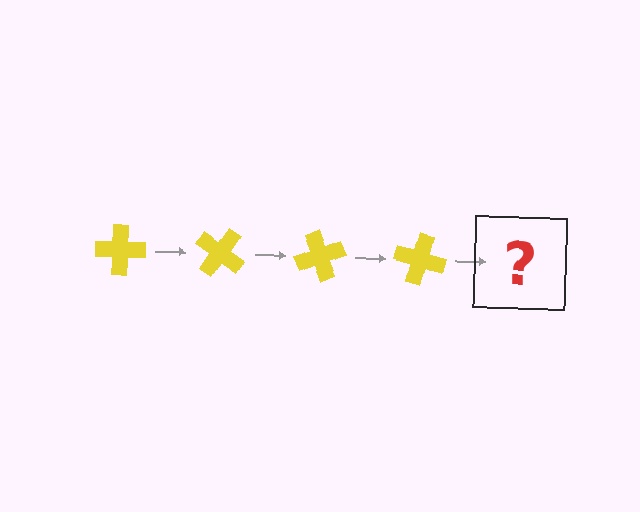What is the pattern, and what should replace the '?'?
The pattern is that the cross rotates 35 degrees each step. The '?' should be a yellow cross rotated 140 degrees.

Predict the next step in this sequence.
The next step is a yellow cross rotated 140 degrees.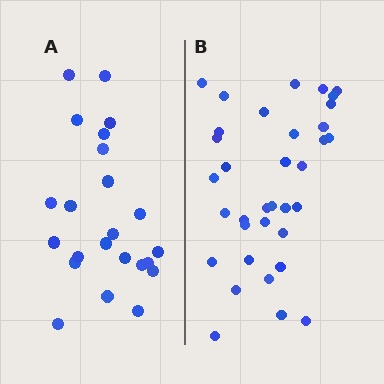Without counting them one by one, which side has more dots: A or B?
Region B (the right region) has more dots.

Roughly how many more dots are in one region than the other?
Region B has roughly 12 or so more dots than region A.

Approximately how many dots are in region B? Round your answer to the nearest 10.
About 40 dots. (The exact count is 35, which rounds to 40.)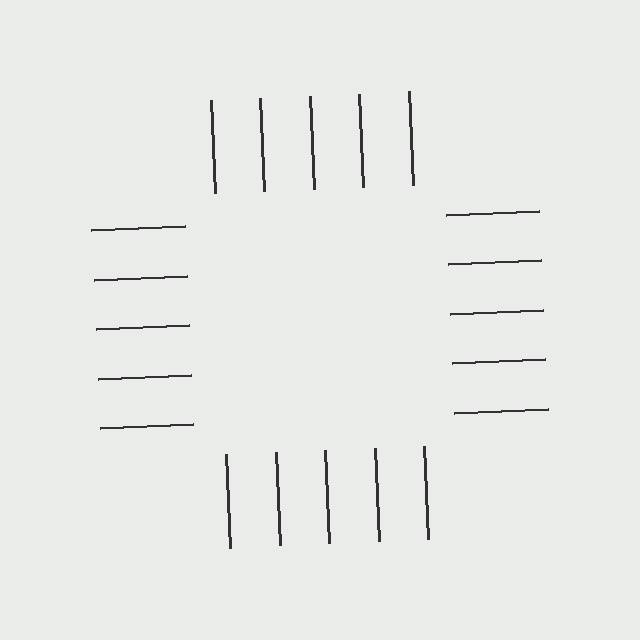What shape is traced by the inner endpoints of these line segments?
An illusory square — the line segments terminate on its edges but no continuous stroke is drawn.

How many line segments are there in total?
20 — 5 along each of the 4 edges.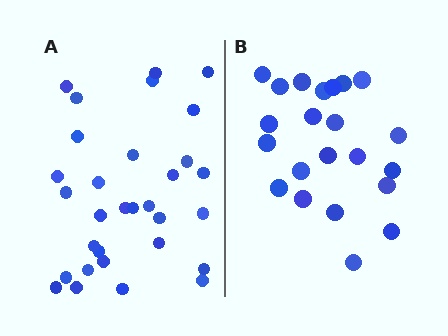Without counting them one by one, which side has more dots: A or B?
Region A (the left region) has more dots.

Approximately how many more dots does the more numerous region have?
Region A has roughly 8 or so more dots than region B.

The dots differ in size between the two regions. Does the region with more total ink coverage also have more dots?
No. Region B has more total ink coverage because its dots are larger, but region A actually contains more individual dots. Total area can be misleading — the number of items is what matters here.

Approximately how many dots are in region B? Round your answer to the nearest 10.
About 20 dots. (The exact count is 22, which rounds to 20.)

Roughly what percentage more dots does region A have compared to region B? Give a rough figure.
About 40% more.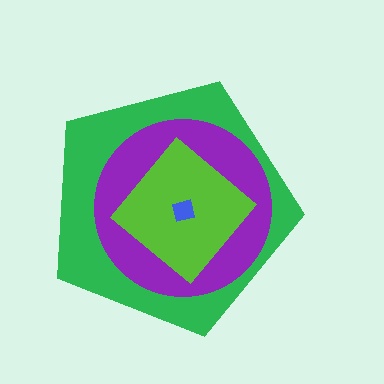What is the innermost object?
The blue square.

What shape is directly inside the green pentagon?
The purple circle.